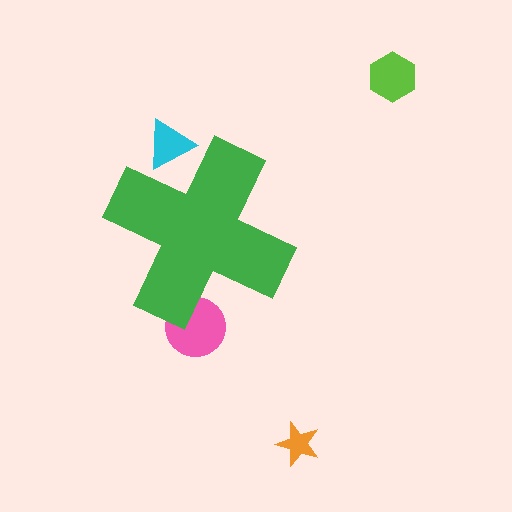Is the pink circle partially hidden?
Yes, the pink circle is partially hidden behind the green cross.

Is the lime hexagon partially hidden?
No, the lime hexagon is fully visible.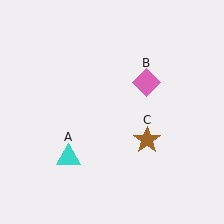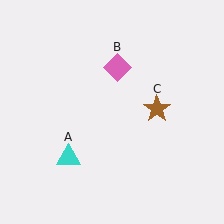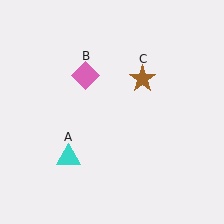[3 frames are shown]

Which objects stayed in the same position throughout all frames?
Cyan triangle (object A) remained stationary.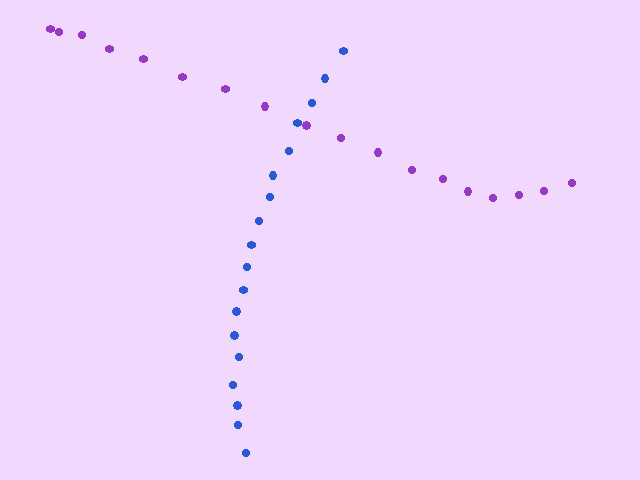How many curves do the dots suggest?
There are 2 distinct paths.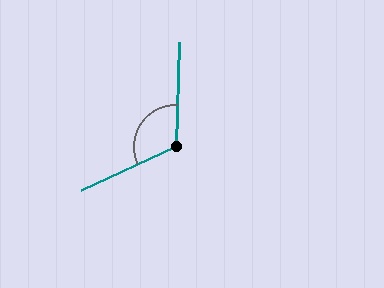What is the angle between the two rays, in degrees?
Approximately 117 degrees.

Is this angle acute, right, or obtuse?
It is obtuse.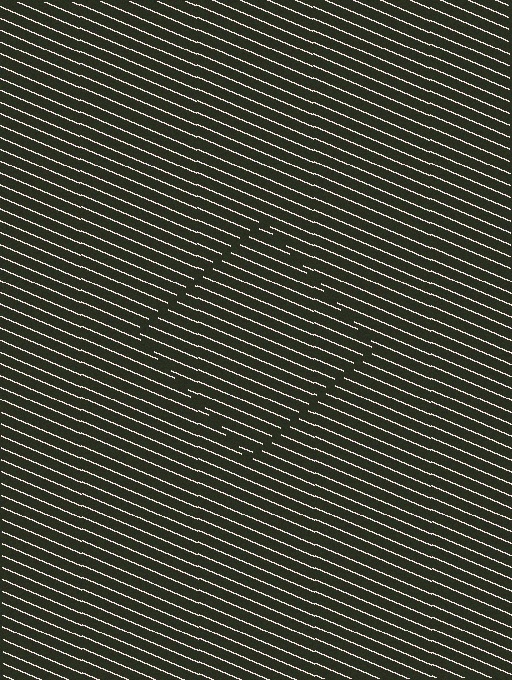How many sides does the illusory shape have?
4 sides — the line-ends trace a square.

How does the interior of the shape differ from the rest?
The interior of the shape contains the same grating, shifted by half a period — the contour is defined by the phase discontinuity where line-ends from the inner and outer gratings abut.